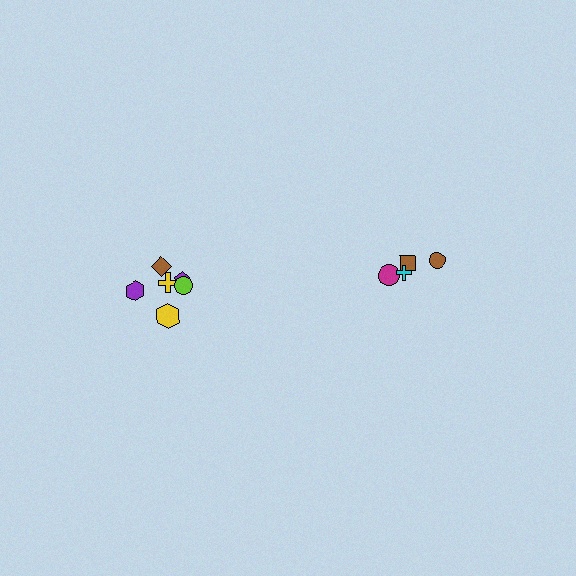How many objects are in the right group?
There are 4 objects.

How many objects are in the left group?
There are 6 objects.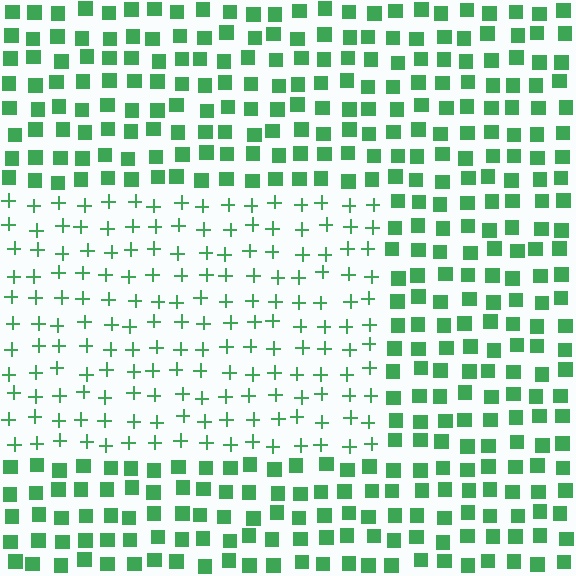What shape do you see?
I see a rectangle.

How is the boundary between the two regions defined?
The boundary is defined by a change in element shape: plus signs inside vs. squares outside. All elements share the same color and spacing.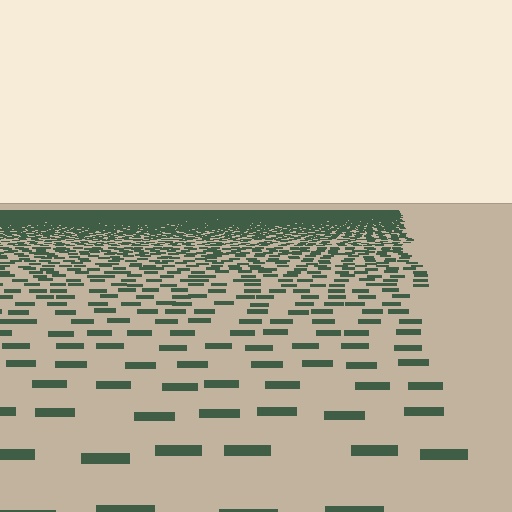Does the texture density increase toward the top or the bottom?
Density increases toward the top.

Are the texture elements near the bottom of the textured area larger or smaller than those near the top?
Larger. Near the bottom, elements are closer to the viewer and appear at a bigger on-screen size.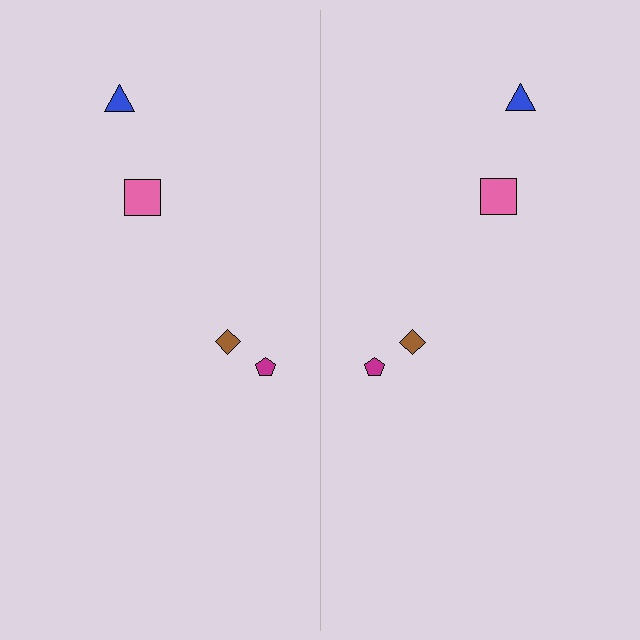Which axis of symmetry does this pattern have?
The pattern has a vertical axis of symmetry running through the center of the image.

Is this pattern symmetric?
Yes, this pattern has bilateral (reflection) symmetry.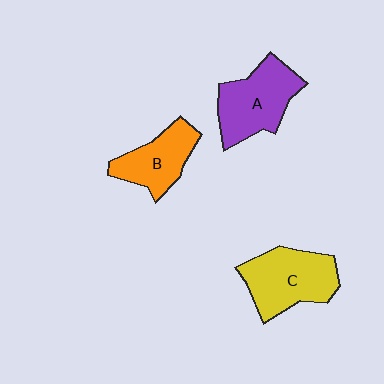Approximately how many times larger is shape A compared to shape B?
Approximately 1.3 times.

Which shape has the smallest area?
Shape B (orange).